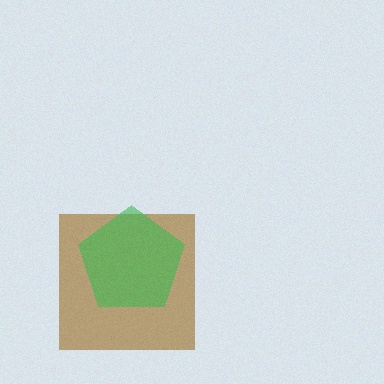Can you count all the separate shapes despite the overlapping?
Yes, there are 2 separate shapes.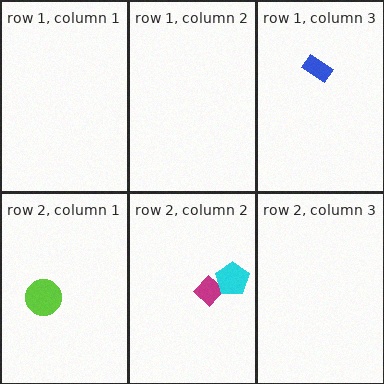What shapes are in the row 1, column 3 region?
The blue rectangle.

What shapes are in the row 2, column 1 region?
The lime circle.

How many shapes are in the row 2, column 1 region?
1.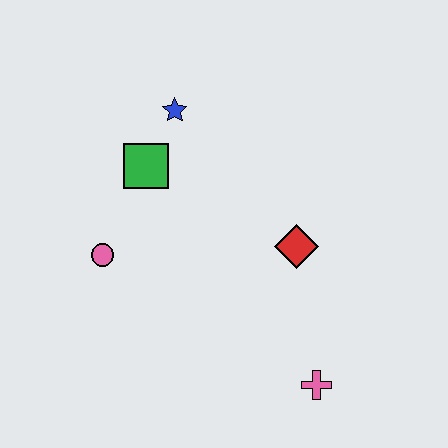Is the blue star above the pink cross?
Yes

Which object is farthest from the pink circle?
The pink cross is farthest from the pink circle.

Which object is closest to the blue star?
The green square is closest to the blue star.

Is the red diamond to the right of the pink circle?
Yes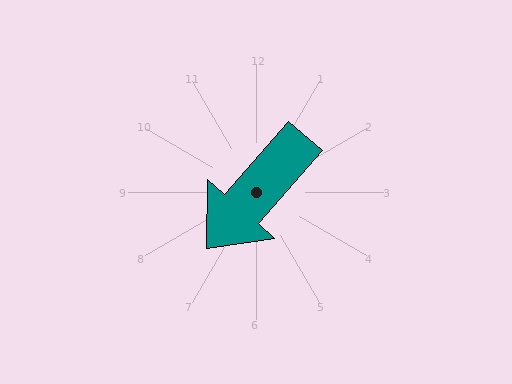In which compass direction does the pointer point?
Southwest.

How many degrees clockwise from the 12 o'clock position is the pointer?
Approximately 221 degrees.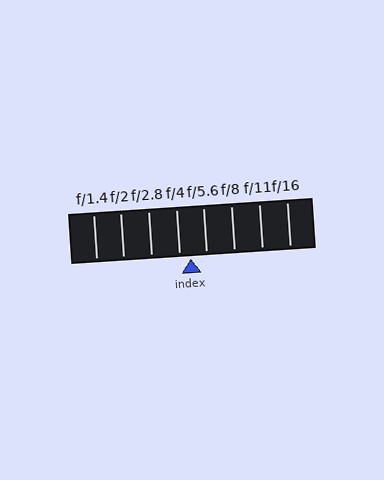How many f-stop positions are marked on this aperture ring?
There are 8 f-stop positions marked.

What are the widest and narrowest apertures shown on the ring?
The widest aperture shown is f/1.4 and the narrowest is f/16.